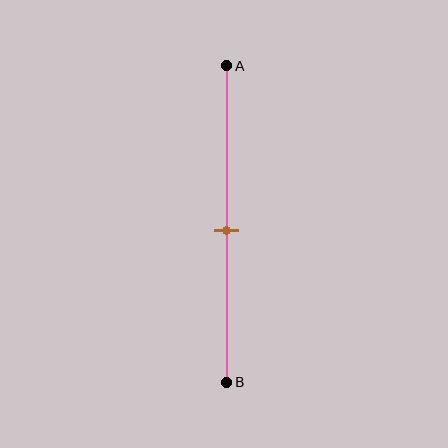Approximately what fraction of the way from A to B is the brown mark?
The brown mark is approximately 50% of the way from A to B.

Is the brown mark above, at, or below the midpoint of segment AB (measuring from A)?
The brown mark is approximately at the midpoint of segment AB.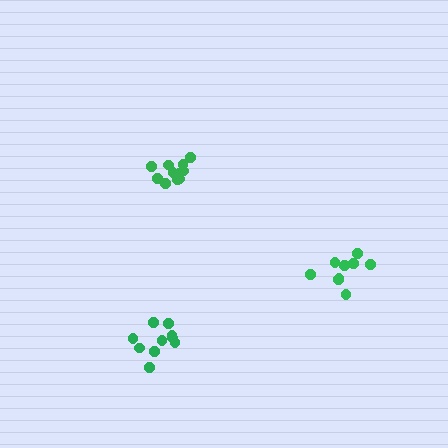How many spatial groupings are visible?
There are 3 spatial groupings.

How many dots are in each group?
Group 1: 10 dots, Group 2: 11 dots, Group 3: 9 dots (30 total).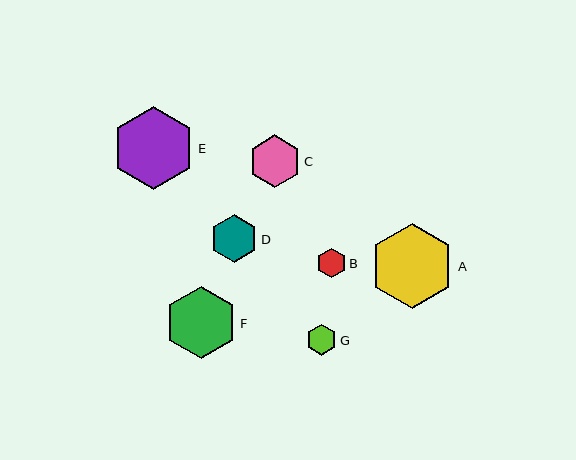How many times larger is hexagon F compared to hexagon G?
Hexagon F is approximately 2.3 times the size of hexagon G.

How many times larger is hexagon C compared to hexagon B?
Hexagon C is approximately 1.8 times the size of hexagon B.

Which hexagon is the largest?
Hexagon A is the largest with a size of approximately 85 pixels.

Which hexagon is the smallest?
Hexagon B is the smallest with a size of approximately 29 pixels.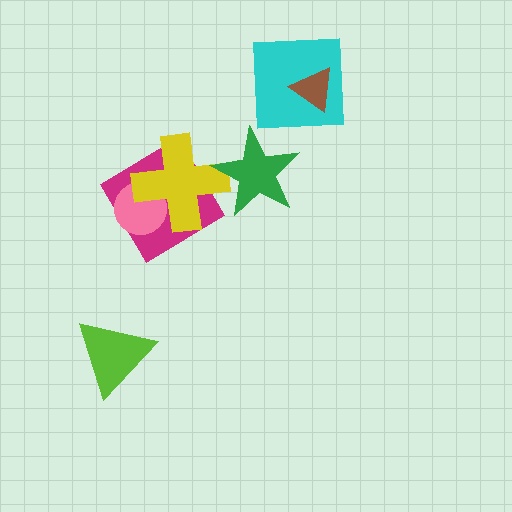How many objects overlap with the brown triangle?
1 object overlaps with the brown triangle.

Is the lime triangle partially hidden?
No, no other shape covers it.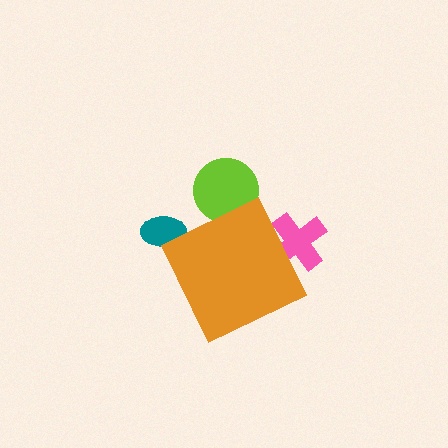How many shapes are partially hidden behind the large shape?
3 shapes are partially hidden.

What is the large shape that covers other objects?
An orange diamond.